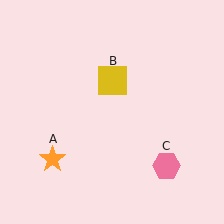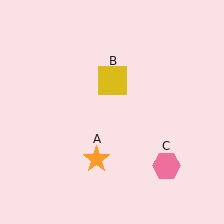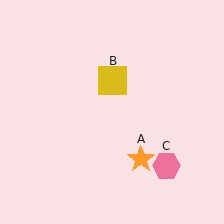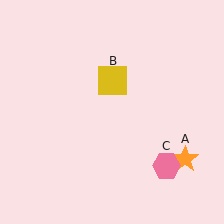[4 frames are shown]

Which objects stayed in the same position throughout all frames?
Yellow square (object B) and pink hexagon (object C) remained stationary.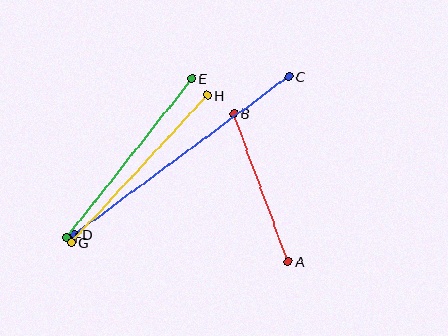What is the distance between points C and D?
The distance is approximately 266 pixels.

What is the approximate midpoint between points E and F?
The midpoint is at approximately (129, 158) pixels.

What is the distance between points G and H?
The distance is approximately 200 pixels.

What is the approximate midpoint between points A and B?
The midpoint is at approximately (261, 188) pixels.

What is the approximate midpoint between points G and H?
The midpoint is at approximately (139, 169) pixels.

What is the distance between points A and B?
The distance is approximately 158 pixels.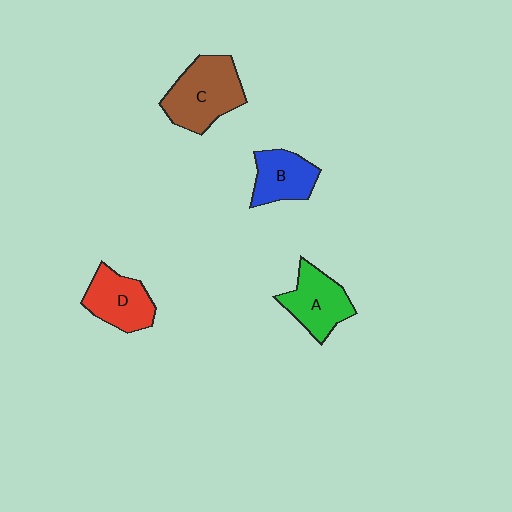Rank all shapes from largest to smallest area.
From largest to smallest: C (brown), A (green), D (red), B (blue).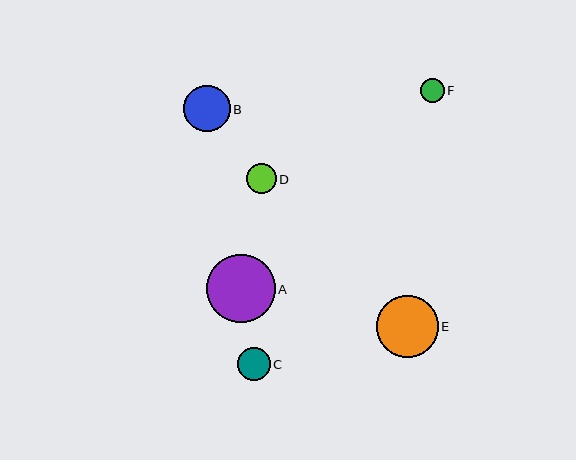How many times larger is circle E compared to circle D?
Circle E is approximately 2.1 times the size of circle D.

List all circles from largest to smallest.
From largest to smallest: A, E, B, C, D, F.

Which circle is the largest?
Circle A is the largest with a size of approximately 68 pixels.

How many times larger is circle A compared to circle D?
Circle A is approximately 2.3 times the size of circle D.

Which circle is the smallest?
Circle F is the smallest with a size of approximately 24 pixels.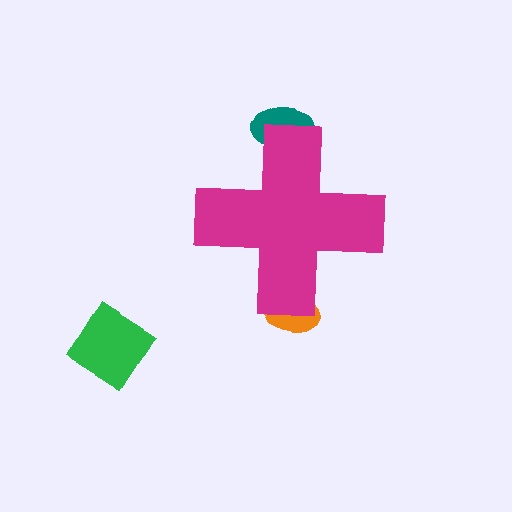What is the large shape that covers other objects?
A magenta cross.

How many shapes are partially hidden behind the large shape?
2 shapes are partially hidden.